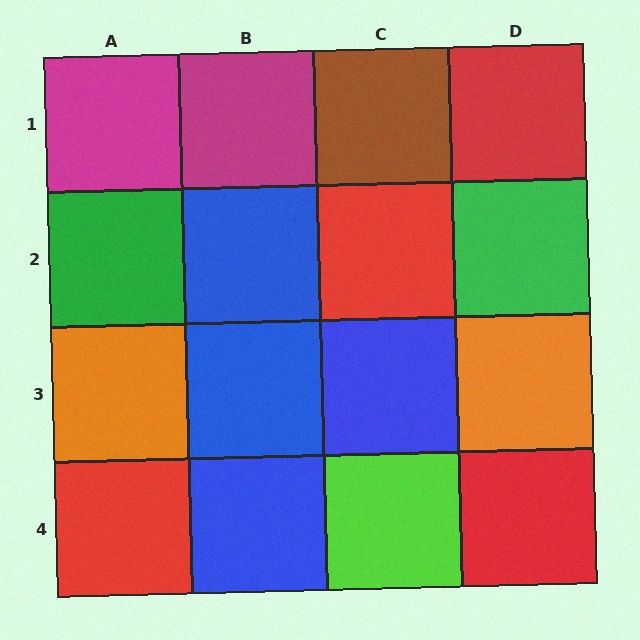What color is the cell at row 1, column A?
Magenta.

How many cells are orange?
2 cells are orange.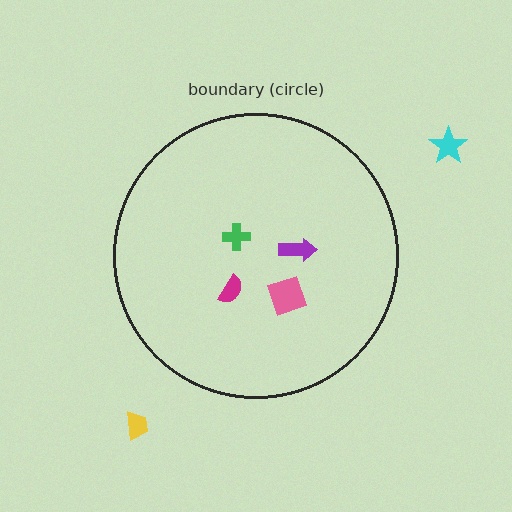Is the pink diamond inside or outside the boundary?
Inside.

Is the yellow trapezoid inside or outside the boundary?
Outside.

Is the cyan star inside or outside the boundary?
Outside.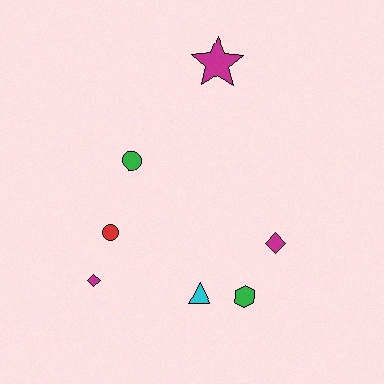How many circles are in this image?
There are 2 circles.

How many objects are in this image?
There are 7 objects.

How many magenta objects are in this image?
There are 3 magenta objects.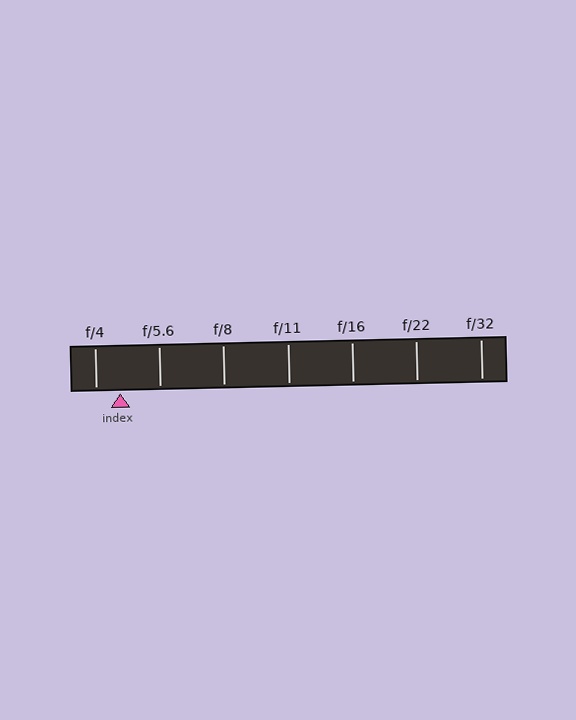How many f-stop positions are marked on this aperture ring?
There are 7 f-stop positions marked.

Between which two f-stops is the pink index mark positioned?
The index mark is between f/4 and f/5.6.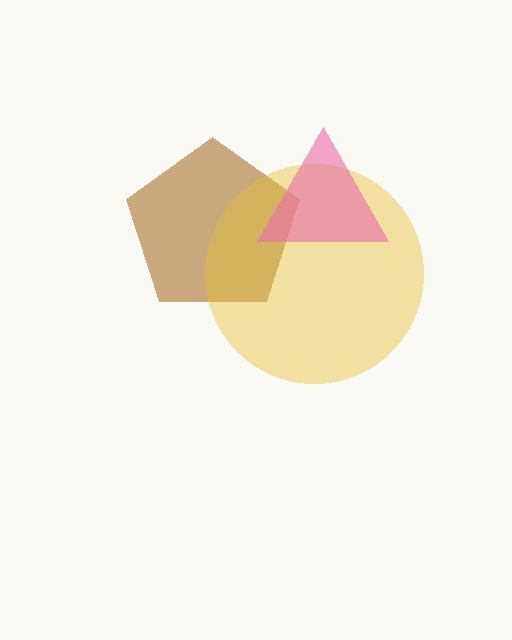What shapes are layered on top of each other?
The layered shapes are: a brown pentagon, a yellow circle, a pink triangle.